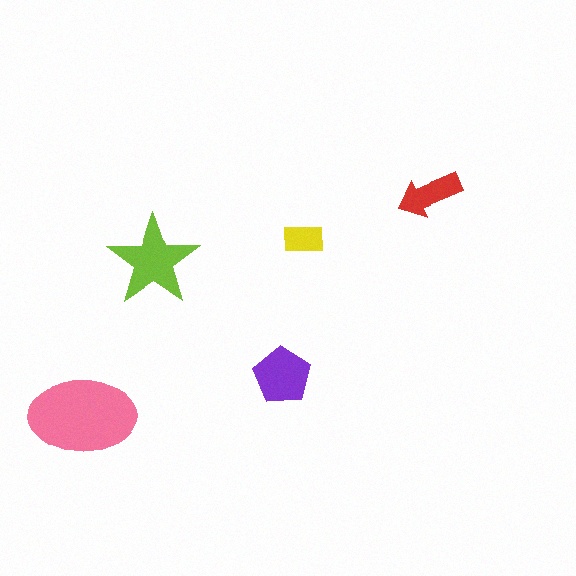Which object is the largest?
The pink ellipse.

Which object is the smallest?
The yellow rectangle.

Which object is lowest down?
The pink ellipse is bottommost.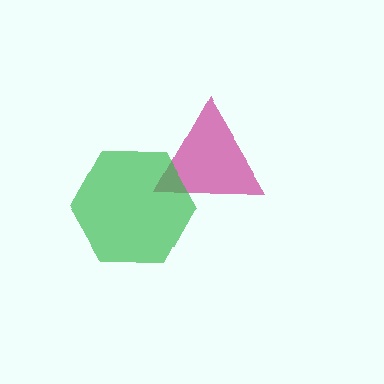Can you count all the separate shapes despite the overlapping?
Yes, there are 2 separate shapes.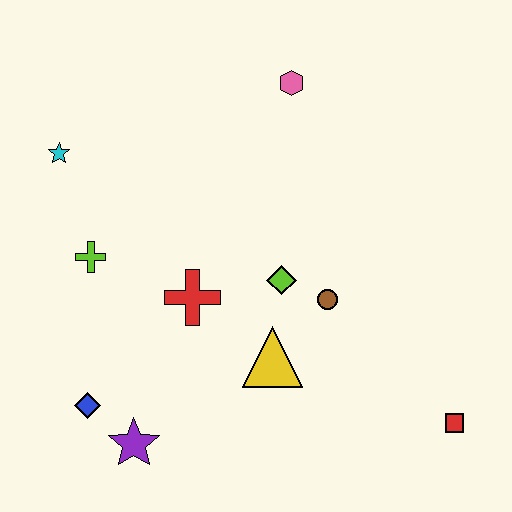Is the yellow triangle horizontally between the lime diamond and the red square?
No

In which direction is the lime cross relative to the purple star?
The lime cross is above the purple star.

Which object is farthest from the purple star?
The pink hexagon is farthest from the purple star.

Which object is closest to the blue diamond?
The purple star is closest to the blue diamond.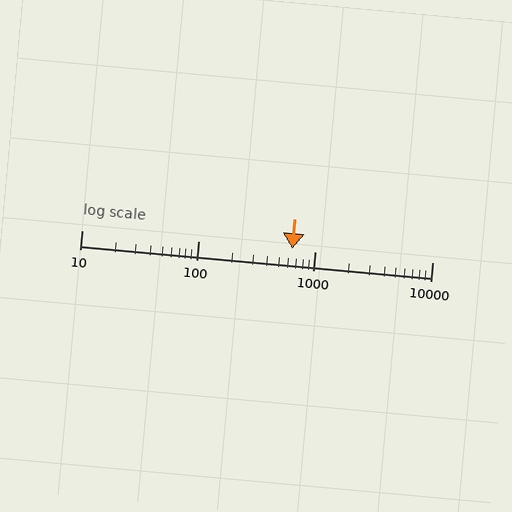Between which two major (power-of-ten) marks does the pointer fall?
The pointer is between 100 and 1000.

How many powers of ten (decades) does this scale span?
The scale spans 3 decades, from 10 to 10000.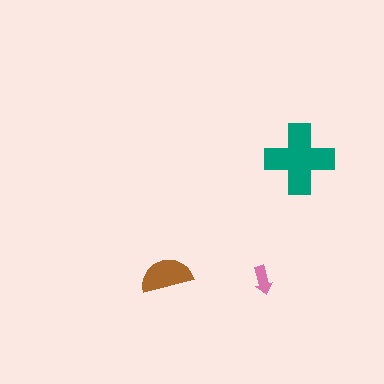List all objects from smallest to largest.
The pink arrow, the brown semicircle, the teal cross.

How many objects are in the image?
There are 3 objects in the image.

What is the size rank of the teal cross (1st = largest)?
1st.